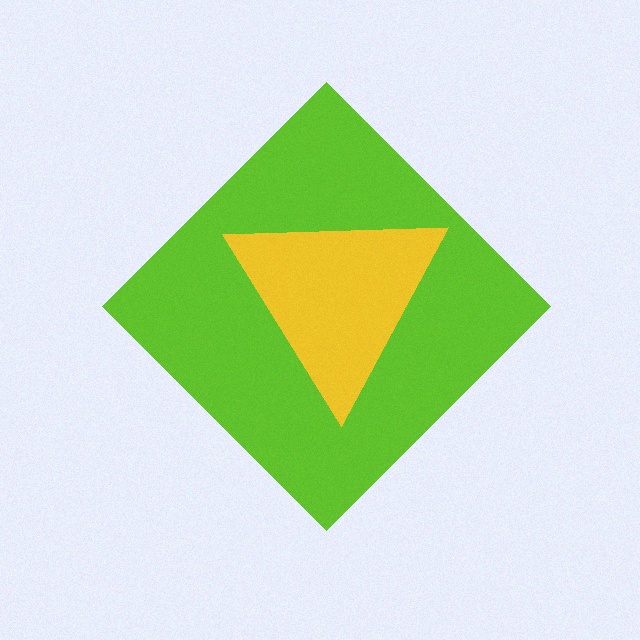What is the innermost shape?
The yellow triangle.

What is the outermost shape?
The lime diamond.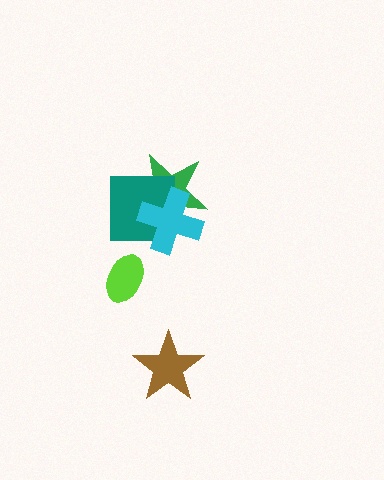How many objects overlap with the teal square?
2 objects overlap with the teal square.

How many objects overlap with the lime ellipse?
0 objects overlap with the lime ellipse.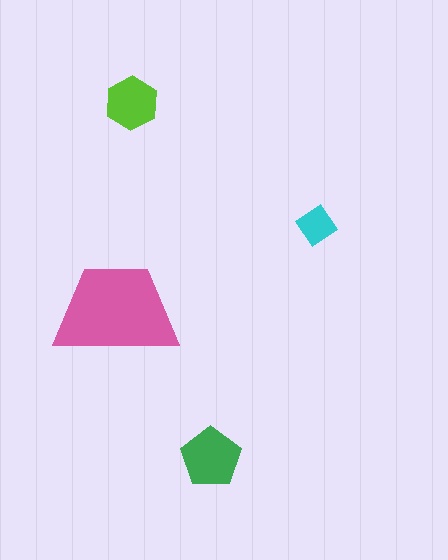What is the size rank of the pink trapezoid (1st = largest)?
1st.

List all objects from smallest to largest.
The cyan diamond, the lime hexagon, the green pentagon, the pink trapezoid.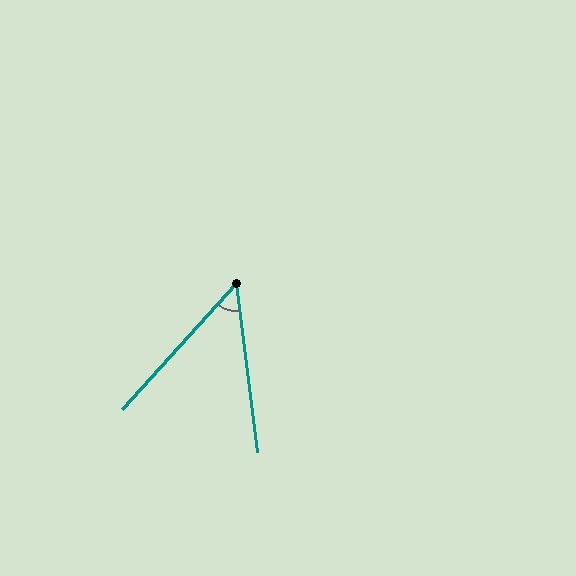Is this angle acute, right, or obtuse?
It is acute.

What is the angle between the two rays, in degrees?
Approximately 49 degrees.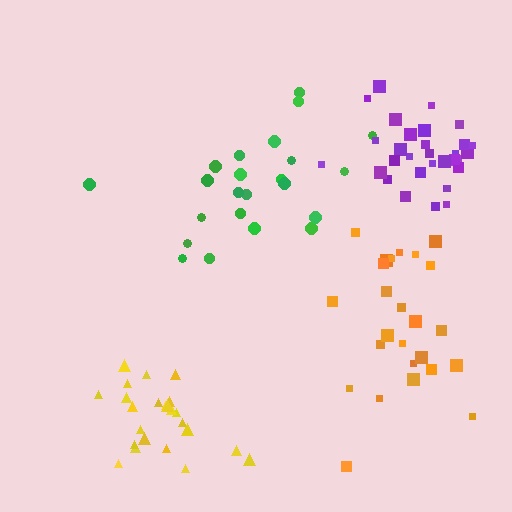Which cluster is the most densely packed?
Purple.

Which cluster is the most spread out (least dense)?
Green.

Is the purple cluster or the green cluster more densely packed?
Purple.